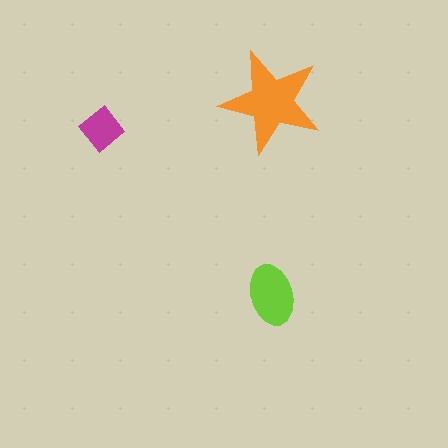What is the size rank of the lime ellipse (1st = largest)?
2nd.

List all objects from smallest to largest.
The magenta diamond, the lime ellipse, the orange star.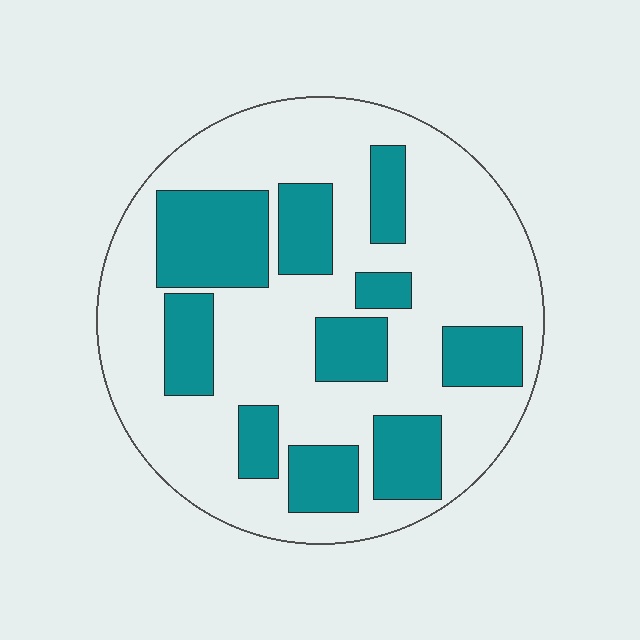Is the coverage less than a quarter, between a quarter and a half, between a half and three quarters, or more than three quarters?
Between a quarter and a half.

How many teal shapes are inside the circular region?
10.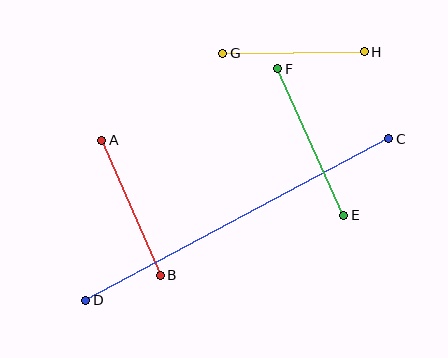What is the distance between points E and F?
The distance is approximately 161 pixels.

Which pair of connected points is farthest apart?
Points C and D are farthest apart.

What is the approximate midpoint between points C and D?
The midpoint is at approximately (237, 219) pixels.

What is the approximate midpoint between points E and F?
The midpoint is at approximately (311, 142) pixels.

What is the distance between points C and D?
The distance is approximately 343 pixels.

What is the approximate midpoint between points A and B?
The midpoint is at approximately (131, 208) pixels.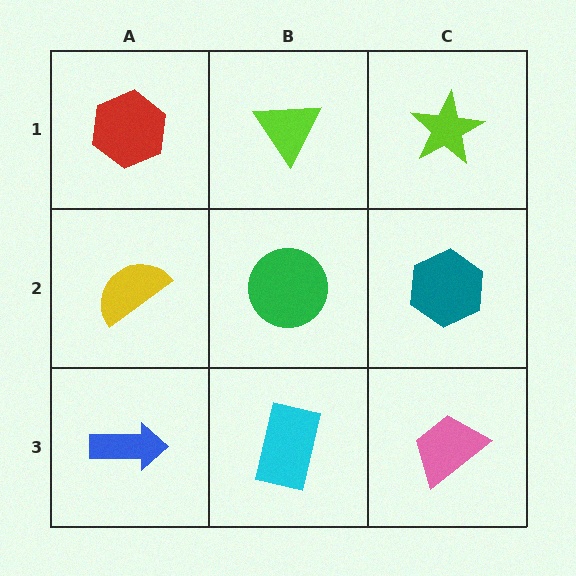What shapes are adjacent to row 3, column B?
A green circle (row 2, column B), a blue arrow (row 3, column A), a pink trapezoid (row 3, column C).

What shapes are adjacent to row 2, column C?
A lime star (row 1, column C), a pink trapezoid (row 3, column C), a green circle (row 2, column B).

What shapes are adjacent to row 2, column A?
A red hexagon (row 1, column A), a blue arrow (row 3, column A), a green circle (row 2, column B).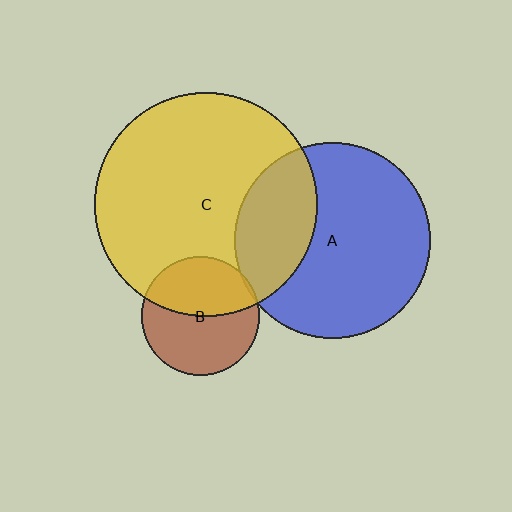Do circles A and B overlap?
Yes.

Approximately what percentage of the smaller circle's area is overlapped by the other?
Approximately 5%.